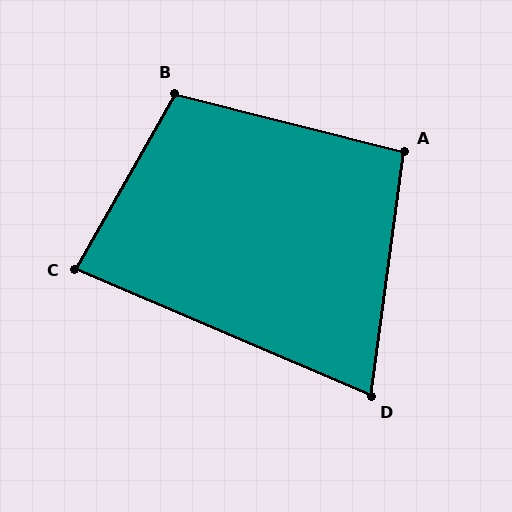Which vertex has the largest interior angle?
B, at approximately 105 degrees.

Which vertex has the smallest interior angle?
D, at approximately 75 degrees.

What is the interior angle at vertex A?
Approximately 97 degrees (obtuse).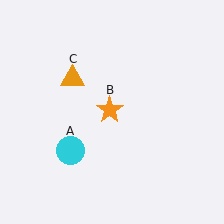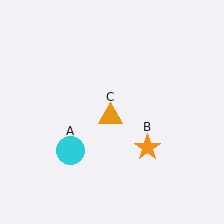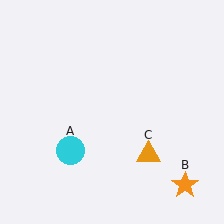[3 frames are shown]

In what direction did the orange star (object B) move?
The orange star (object B) moved down and to the right.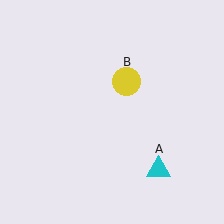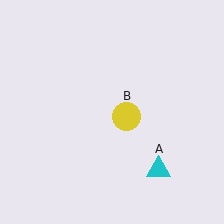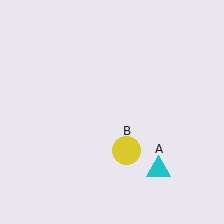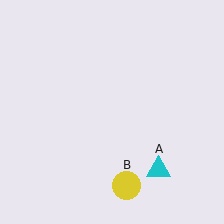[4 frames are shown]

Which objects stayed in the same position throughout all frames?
Cyan triangle (object A) remained stationary.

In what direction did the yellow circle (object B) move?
The yellow circle (object B) moved down.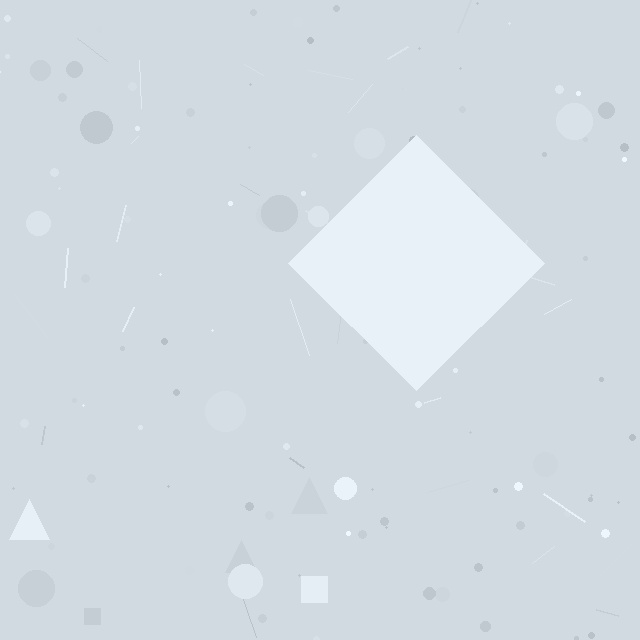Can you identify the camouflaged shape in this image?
The camouflaged shape is a diamond.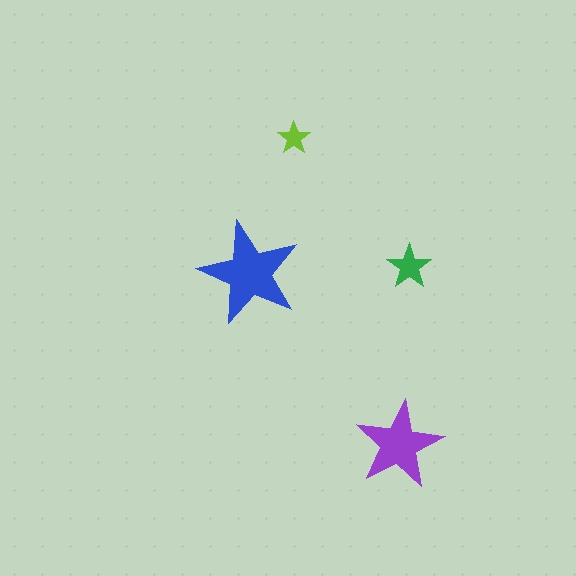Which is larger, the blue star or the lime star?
The blue one.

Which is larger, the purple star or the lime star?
The purple one.